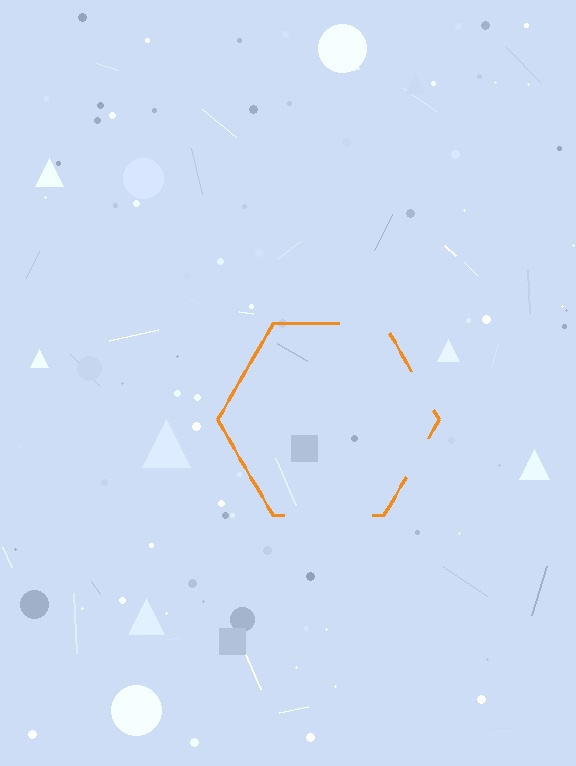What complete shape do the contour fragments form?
The contour fragments form a hexagon.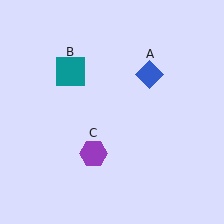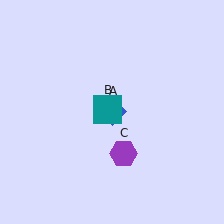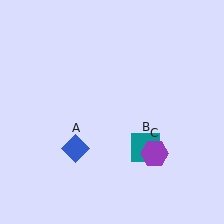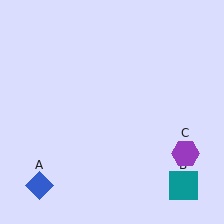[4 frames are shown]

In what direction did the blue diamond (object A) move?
The blue diamond (object A) moved down and to the left.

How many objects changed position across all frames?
3 objects changed position: blue diamond (object A), teal square (object B), purple hexagon (object C).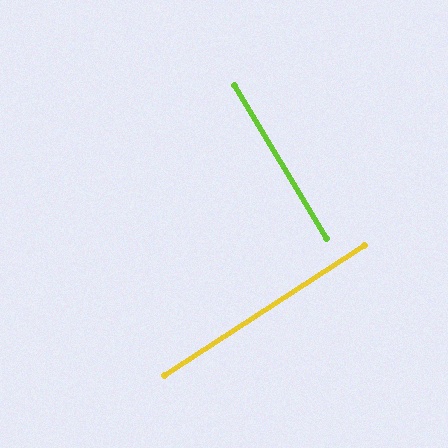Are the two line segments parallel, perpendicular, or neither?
Perpendicular — they meet at approximately 88°.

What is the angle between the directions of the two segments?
Approximately 88 degrees.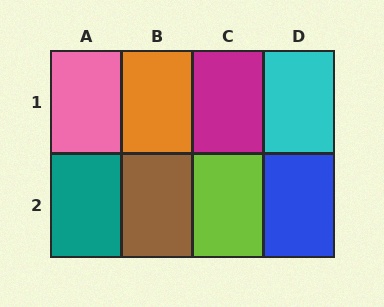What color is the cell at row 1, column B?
Orange.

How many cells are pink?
1 cell is pink.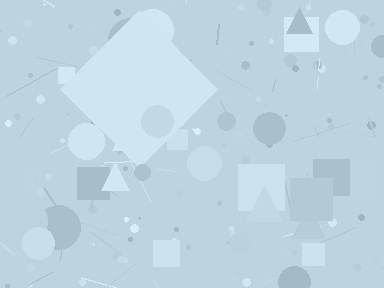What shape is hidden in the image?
A diamond is hidden in the image.